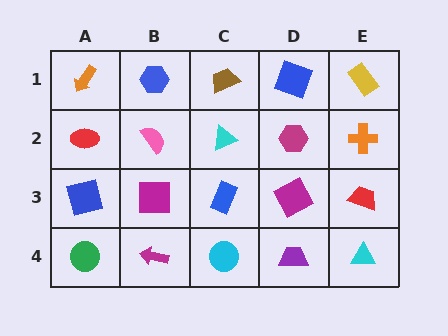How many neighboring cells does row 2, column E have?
3.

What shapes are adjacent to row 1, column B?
A pink semicircle (row 2, column B), an orange arrow (row 1, column A), a brown trapezoid (row 1, column C).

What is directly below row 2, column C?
A blue rectangle.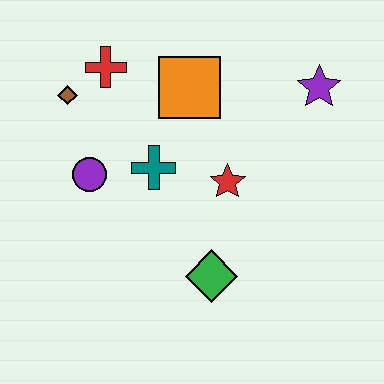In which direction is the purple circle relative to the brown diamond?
The purple circle is below the brown diamond.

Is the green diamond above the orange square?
No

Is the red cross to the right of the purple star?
No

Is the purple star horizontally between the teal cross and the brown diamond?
No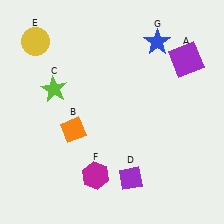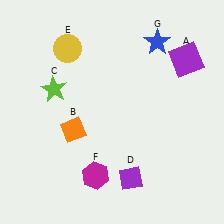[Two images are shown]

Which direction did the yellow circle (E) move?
The yellow circle (E) moved right.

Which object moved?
The yellow circle (E) moved right.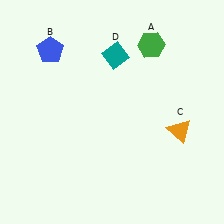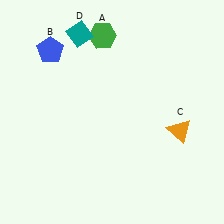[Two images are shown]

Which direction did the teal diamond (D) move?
The teal diamond (D) moved left.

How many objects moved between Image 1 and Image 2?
2 objects moved between the two images.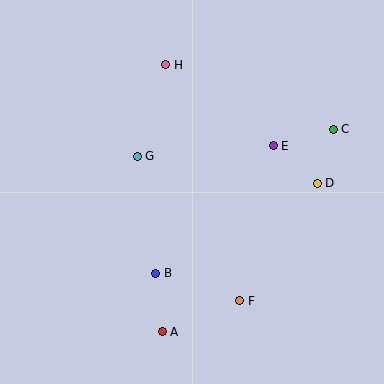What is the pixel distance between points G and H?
The distance between G and H is 96 pixels.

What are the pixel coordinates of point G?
Point G is at (137, 156).